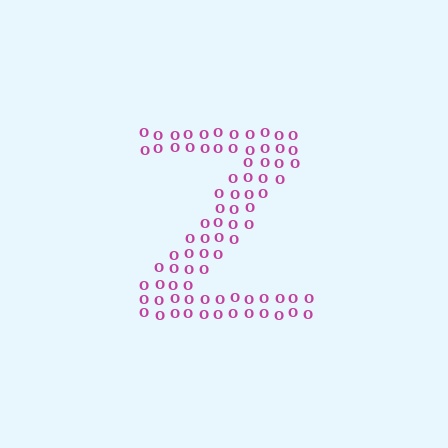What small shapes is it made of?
It is made of small letter O's.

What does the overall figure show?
The overall figure shows the letter Z.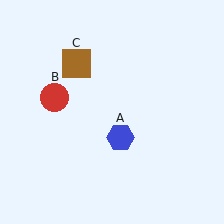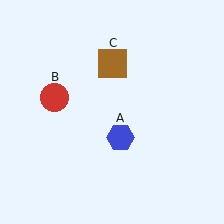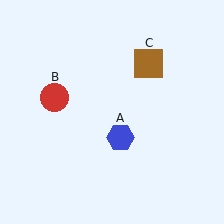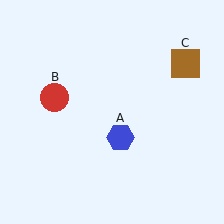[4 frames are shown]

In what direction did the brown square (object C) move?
The brown square (object C) moved right.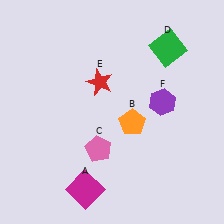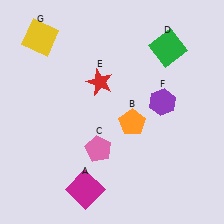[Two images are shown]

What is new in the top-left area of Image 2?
A yellow square (G) was added in the top-left area of Image 2.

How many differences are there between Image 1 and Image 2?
There is 1 difference between the two images.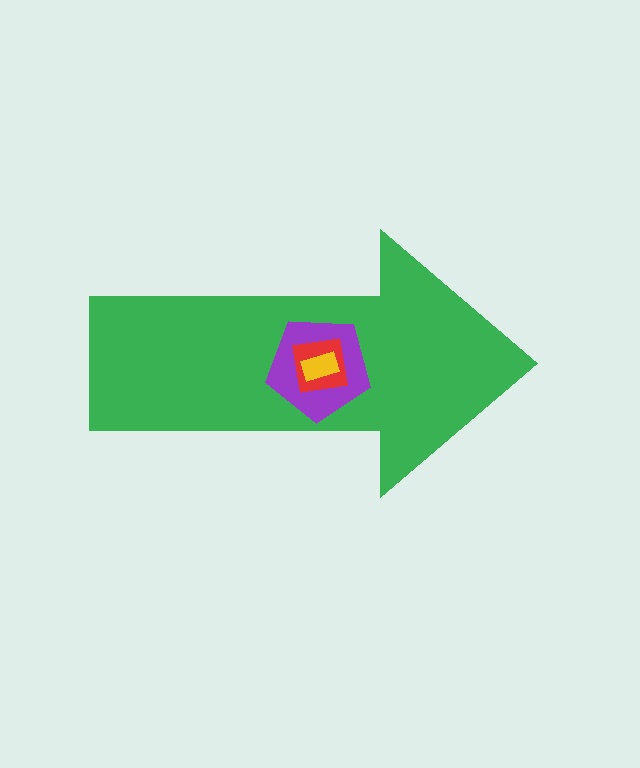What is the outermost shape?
The green arrow.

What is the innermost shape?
The yellow rectangle.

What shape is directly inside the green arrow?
The purple pentagon.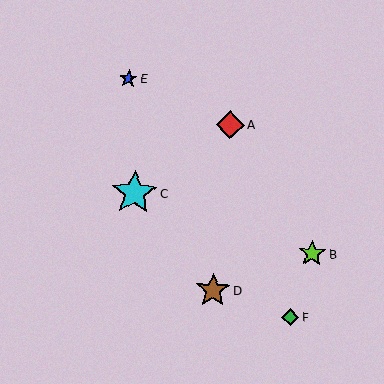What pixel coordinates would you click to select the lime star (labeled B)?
Click at (312, 253) to select the lime star B.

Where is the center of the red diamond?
The center of the red diamond is at (230, 125).